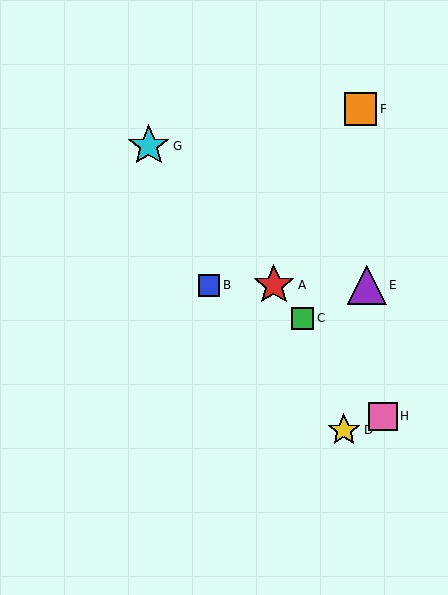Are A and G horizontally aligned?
No, A is at y≈285 and G is at y≈146.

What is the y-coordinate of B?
Object B is at y≈285.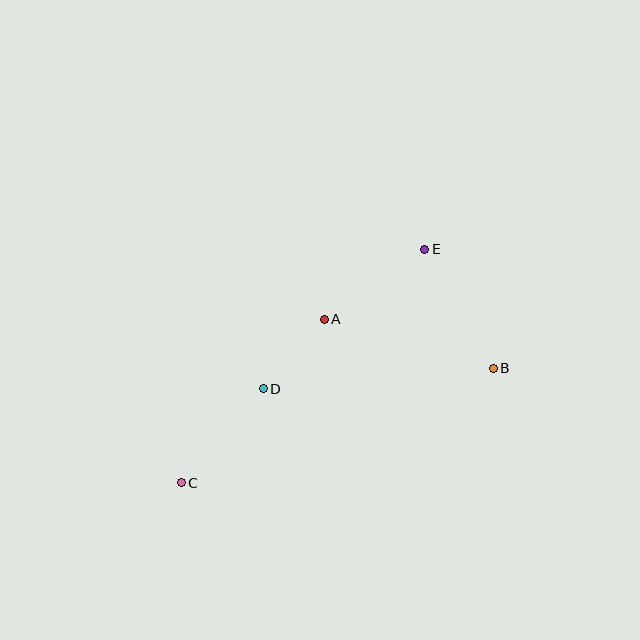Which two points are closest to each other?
Points A and D are closest to each other.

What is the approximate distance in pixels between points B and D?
The distance between B and D is approximately 231 pixels.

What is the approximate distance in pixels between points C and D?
The distance between C and D is approximately 125 pixels.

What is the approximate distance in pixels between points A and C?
The distance between A and C is approximately 217 pixels.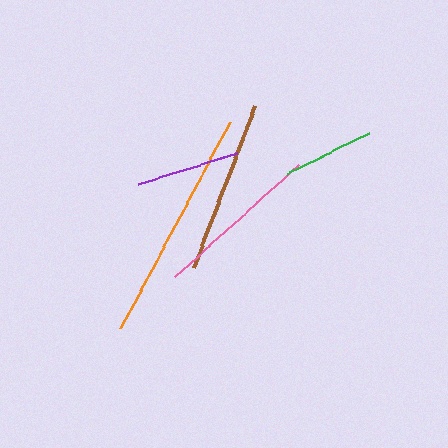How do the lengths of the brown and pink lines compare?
The brown and pink lines are approximately the same length.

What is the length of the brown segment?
The brown segment is approximately 172 pixels long.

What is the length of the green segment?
The green segment is approximately 92 pixels long.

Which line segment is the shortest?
The green line is the shortest at approximately 92 pixels.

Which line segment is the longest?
The orange line is the longest at approximately 233 pixels.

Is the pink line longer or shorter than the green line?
The pink line is longer than the green line.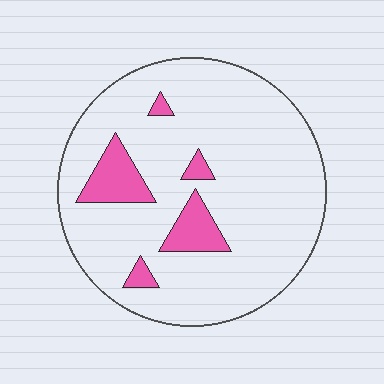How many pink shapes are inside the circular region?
5.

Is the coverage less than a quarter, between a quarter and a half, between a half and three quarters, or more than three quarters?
Less than a quarter.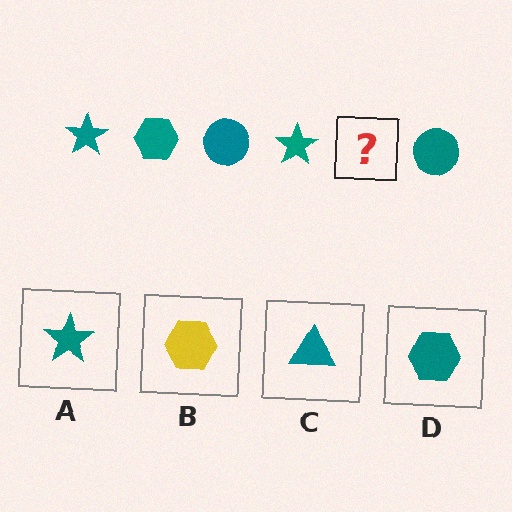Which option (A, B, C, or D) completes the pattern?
D.